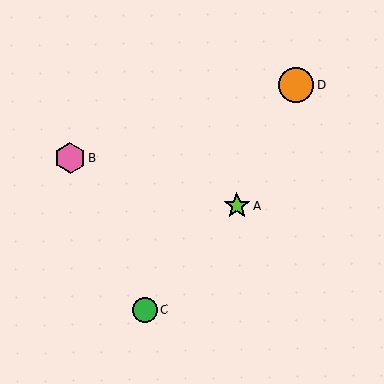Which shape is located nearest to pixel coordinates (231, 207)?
The lime star (labeled A) at (237, 206) is nearest to that location.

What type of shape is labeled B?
Shape B is a pink hexagon.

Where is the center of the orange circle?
The center of the orange circle is at (296, 85).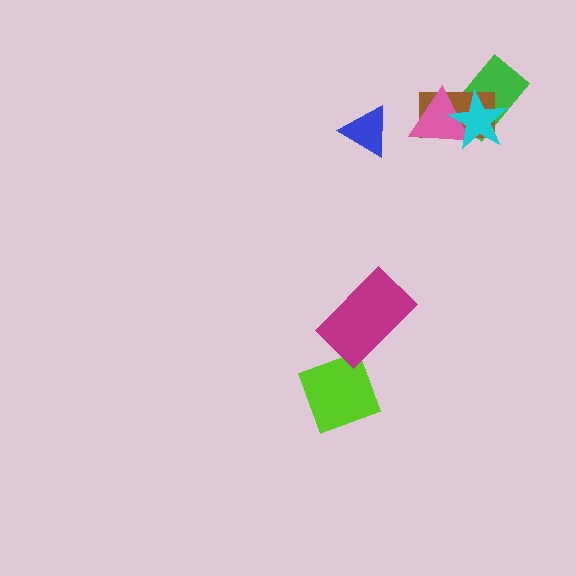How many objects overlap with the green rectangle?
3 objects overlap with the green rectangle.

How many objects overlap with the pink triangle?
3 objects overlap with the pink triangle.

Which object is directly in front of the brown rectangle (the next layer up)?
The pink triangle is directly in front of the brown rectangle.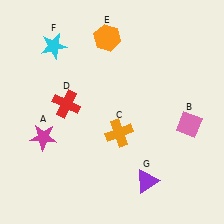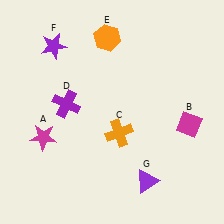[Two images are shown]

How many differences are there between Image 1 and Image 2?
There are 3 differences between the two images.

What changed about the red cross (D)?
In Image 1, D is red. In Image 2, it changed to purple.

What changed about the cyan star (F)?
In Image 1, F is cyan. In Image 2, it changed to purple.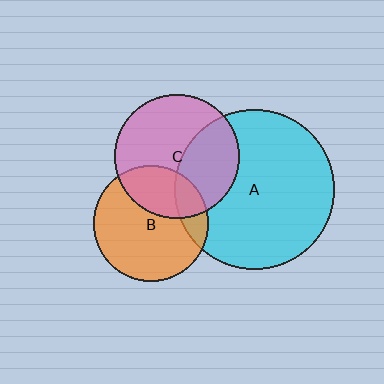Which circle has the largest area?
Circle A (cyan).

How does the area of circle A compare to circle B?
Approximately 1.9 times.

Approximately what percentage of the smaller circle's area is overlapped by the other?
Approximately 40%.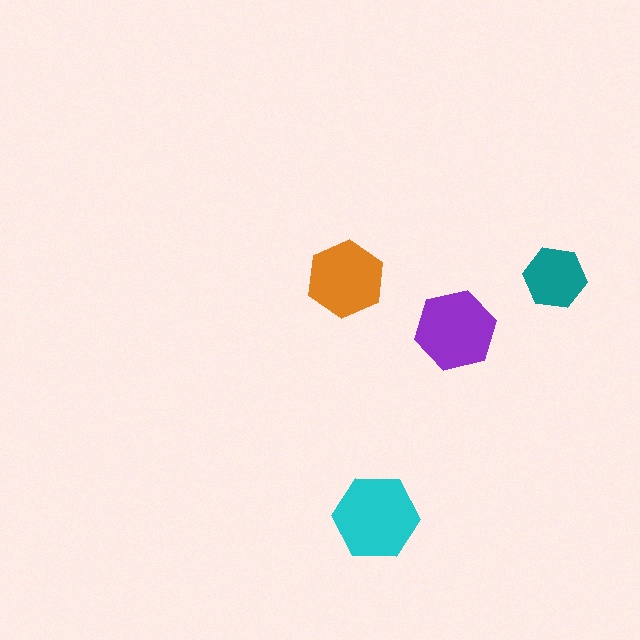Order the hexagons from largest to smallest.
the cyan one, the purple one, the orange one, the teal one.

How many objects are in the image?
There are 4 objects in the image.